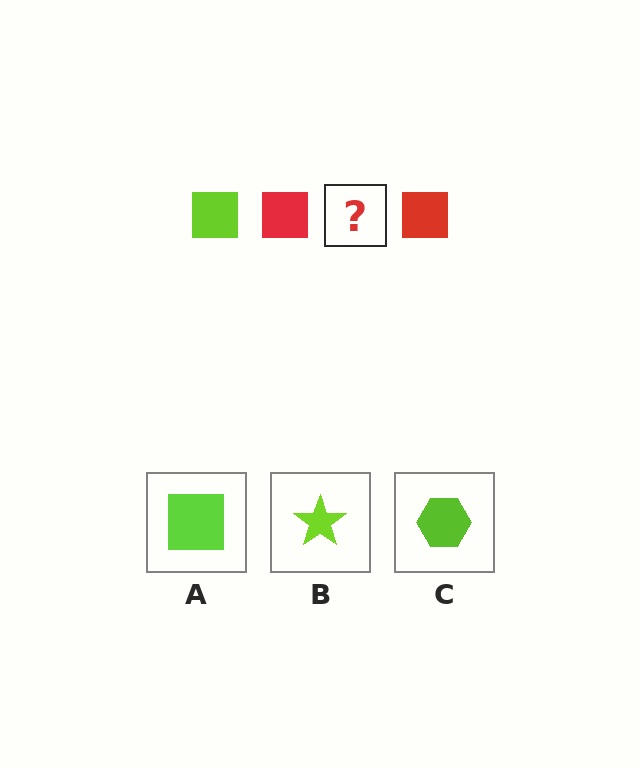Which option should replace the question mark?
Option A.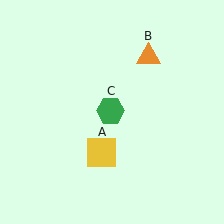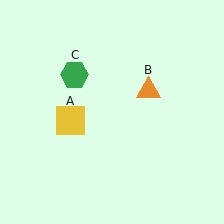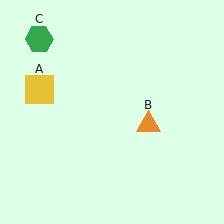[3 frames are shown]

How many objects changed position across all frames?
3 objects changed position: yellow square (object A), orange triangle (object B), green hexagon (object C).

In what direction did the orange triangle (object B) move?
The orange triangle (object B) moved down.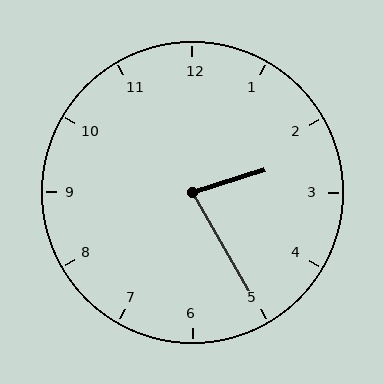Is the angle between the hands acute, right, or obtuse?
It is acute.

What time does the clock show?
2:25.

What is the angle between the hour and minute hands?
Approximately 78 degrees.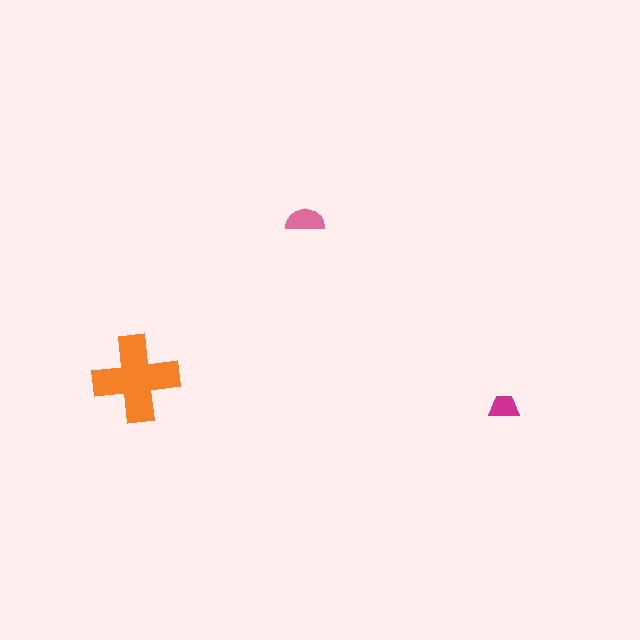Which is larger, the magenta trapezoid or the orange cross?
The orange cross.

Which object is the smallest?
The magenta trapezoid.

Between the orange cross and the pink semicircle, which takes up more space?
The orange cross.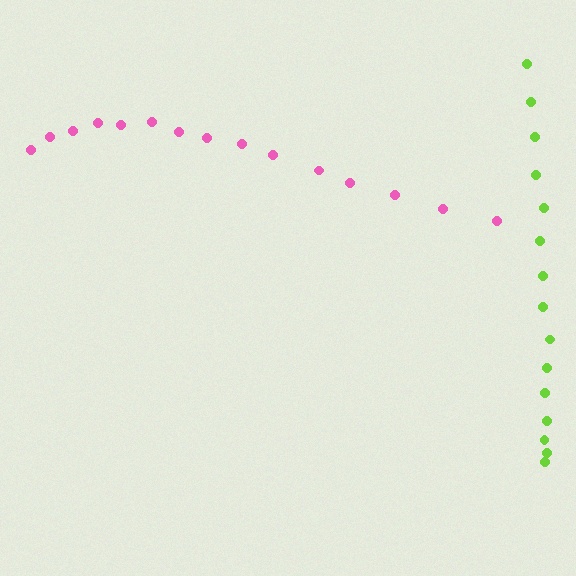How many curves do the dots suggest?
There are 2 distinct paths.